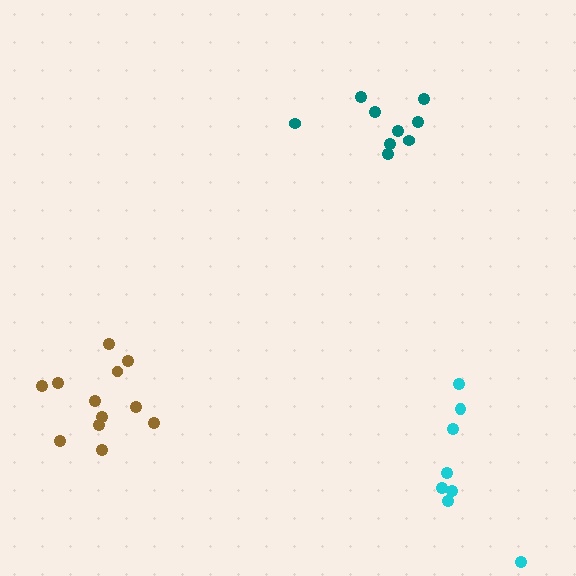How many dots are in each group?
Group 1: 12 dots, Group 2: 9 dots, Group 3: 8 dots (29 total).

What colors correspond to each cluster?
The clusters are colored: brown, teal, cyan.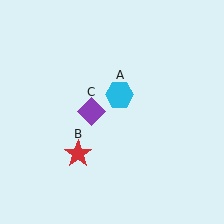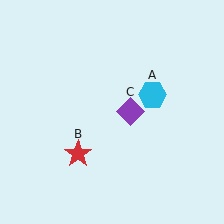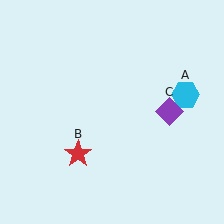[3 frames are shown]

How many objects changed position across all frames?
2 objects changed position: cyan hexagon (object A), purple diamond (object C).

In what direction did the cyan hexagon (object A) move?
The cyan hexagon (object A) moved right.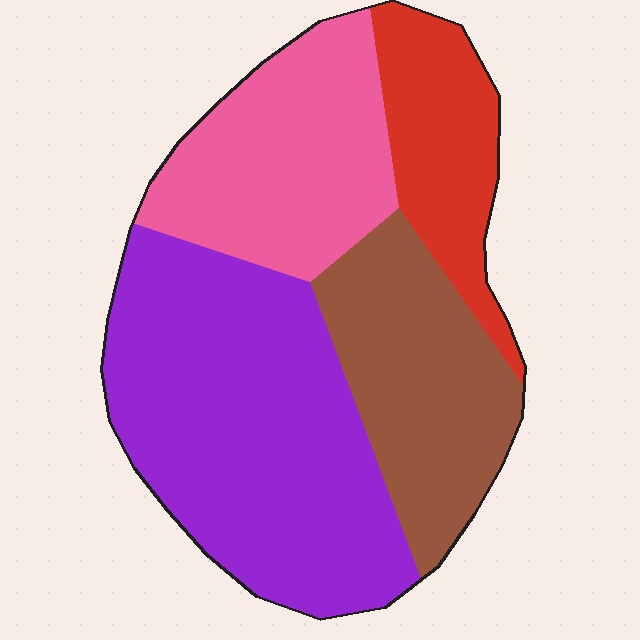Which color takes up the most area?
Purple, at roughly 40%.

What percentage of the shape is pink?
Pink takes up about one quarter (1/4) of the shape.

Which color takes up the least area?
Red, at roughly 15%.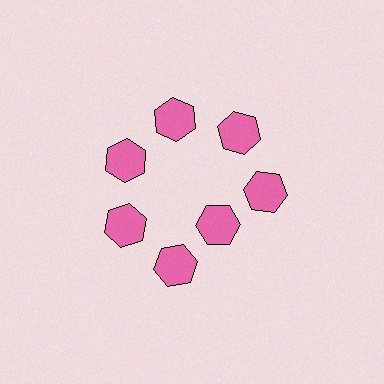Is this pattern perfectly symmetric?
No. The 7 pink hexagons are arranged in a ring, but one element near the 5 o'clock position is pulled inward toward the center, breaking the 7-fold rotational symmetry.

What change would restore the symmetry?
The symmetry would be restored by moving it outward, back onto the ring so that all 7 hexagons sit at equal angles and equal distance from the center.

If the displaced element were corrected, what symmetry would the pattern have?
It would have 7-fold rotational symmetry — the pattern would map onto itself every 51 degrees.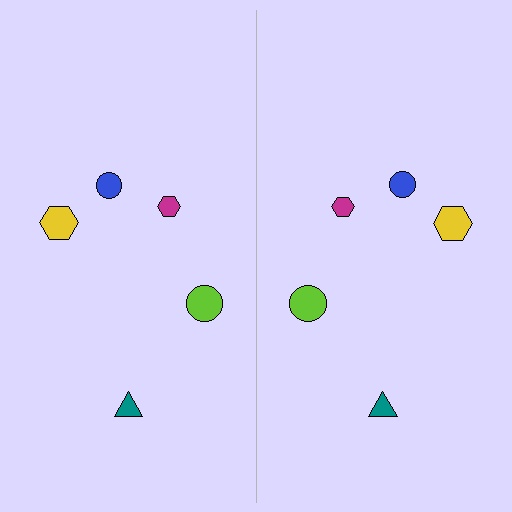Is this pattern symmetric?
Yes, this pattern has bilateral (reflection) symmetry.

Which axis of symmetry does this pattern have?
The pattern has a vertical axis of symmetry running through the center of the image.